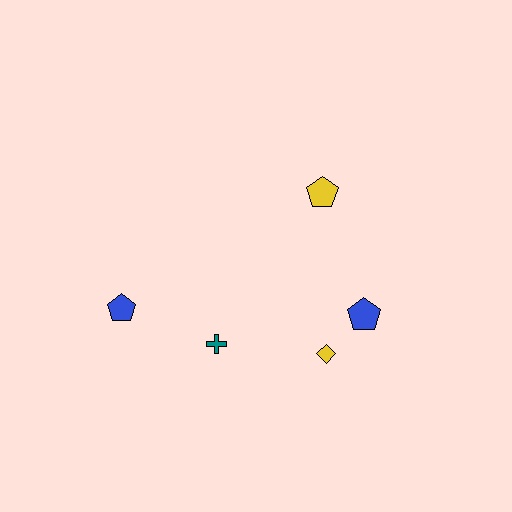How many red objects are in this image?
There are no red objects.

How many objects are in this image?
There are 5 objects.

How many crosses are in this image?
There is 1 cross.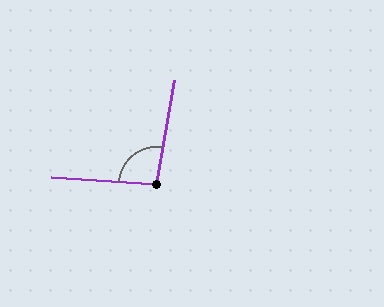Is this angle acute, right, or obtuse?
It is obtuse.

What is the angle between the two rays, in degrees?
Approximately 96 degrees.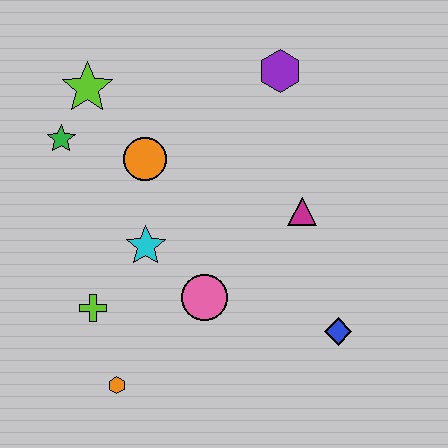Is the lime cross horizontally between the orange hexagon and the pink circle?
No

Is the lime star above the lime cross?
Yes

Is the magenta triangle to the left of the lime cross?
No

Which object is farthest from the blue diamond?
The lime star is farthest from the blue diamond.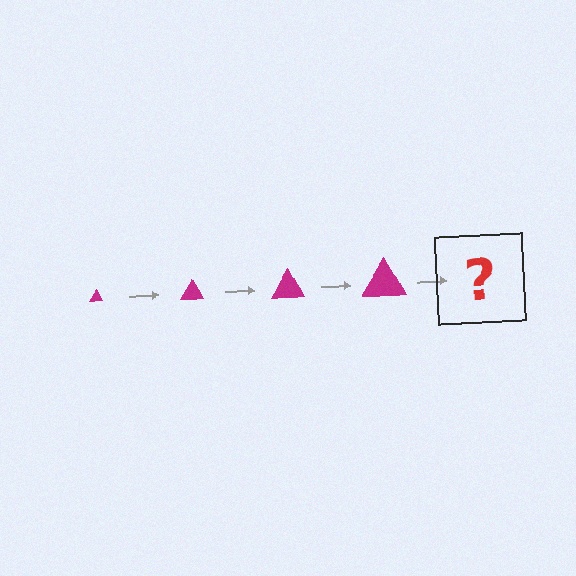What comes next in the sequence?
The next element should be a magenta triangle, larger than the previous one.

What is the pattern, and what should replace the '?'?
The pattern is that the triangle gets progressively larger each step. The '?' should be a magenta triangle, larger than the previous one.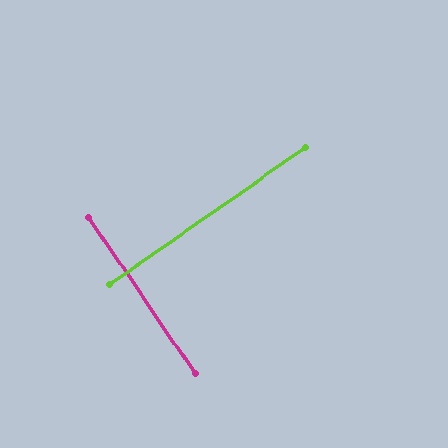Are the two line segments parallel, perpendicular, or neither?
Perpendicular — they meet at approximately 89°.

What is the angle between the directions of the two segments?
Approximately 89 degrees.